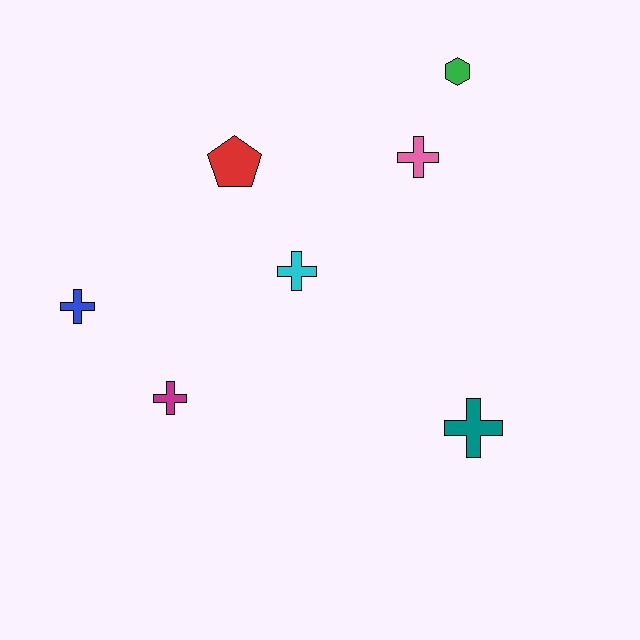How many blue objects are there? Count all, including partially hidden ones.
There is 1 blue object.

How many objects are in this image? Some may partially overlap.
There are 7 objects.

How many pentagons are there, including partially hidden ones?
There is 1 pentagon.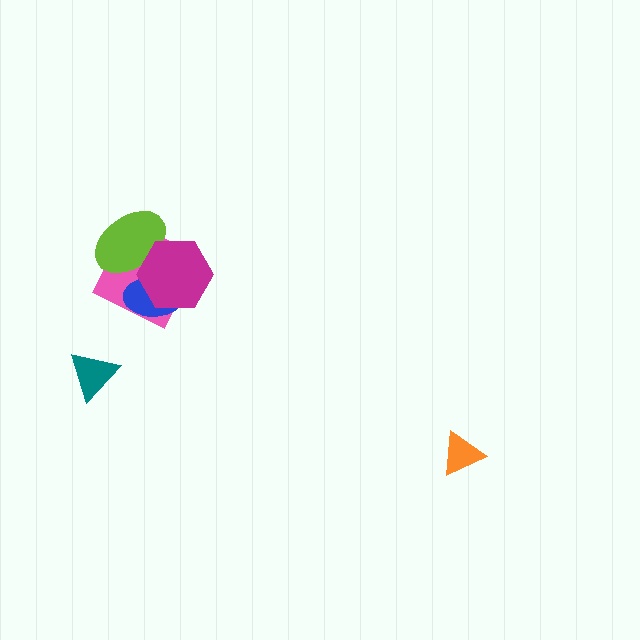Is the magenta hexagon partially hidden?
No, no other shape covers it.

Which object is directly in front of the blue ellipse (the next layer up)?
The lime ellipse is directly in front of the blue ellipse.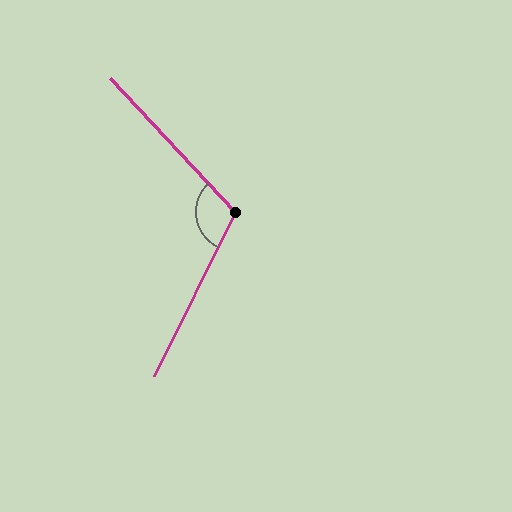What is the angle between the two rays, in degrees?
Approximately 111 degrees.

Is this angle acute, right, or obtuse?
It is obtuse.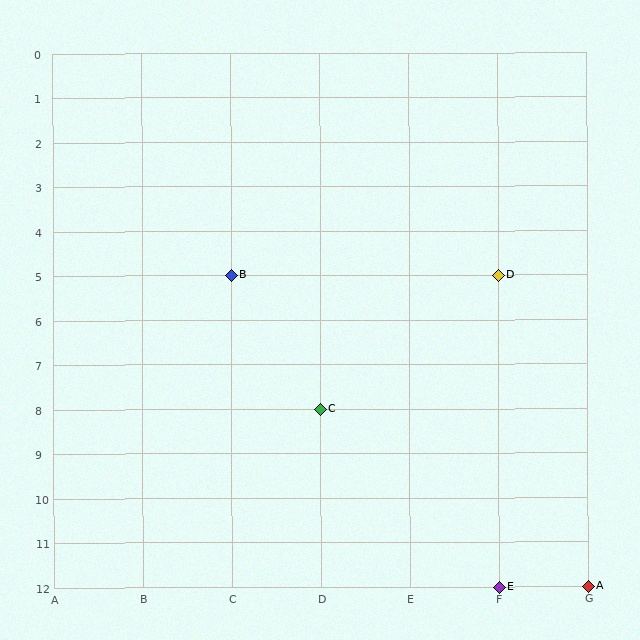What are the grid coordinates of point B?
Point B is at grid coordinates (C, 5).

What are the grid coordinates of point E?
Point E is at grid coordinates (F, 12).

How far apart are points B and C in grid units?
Points B and C are 1 column and 3 rows apart (about 3.2 grid units diagonally).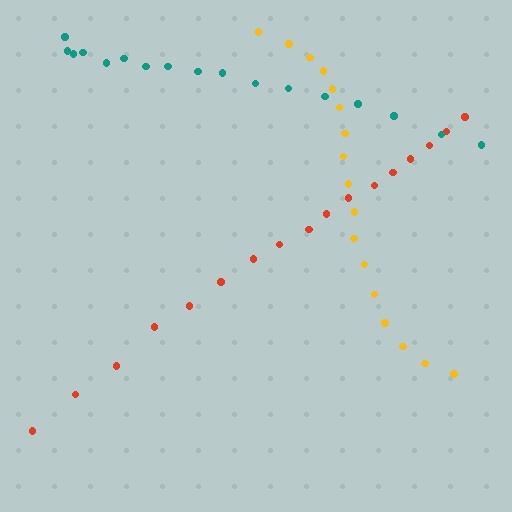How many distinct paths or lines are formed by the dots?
There are 3 distinct paths.